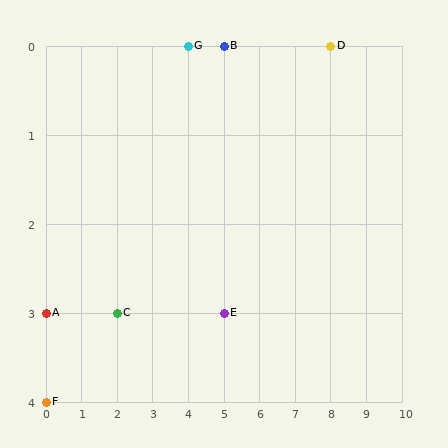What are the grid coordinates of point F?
Point F is at grid coordinates (0, 4).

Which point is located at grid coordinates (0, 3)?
Point A is at (0, 3).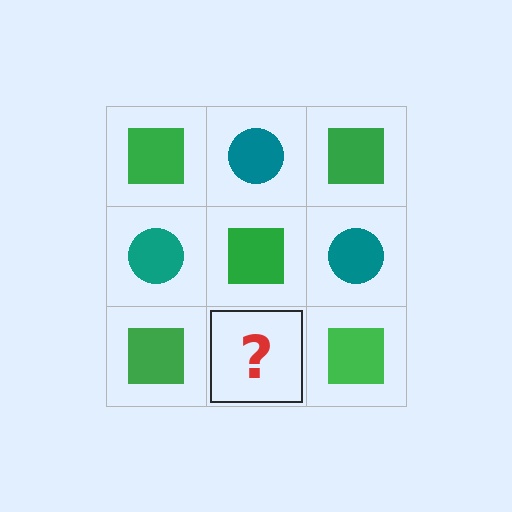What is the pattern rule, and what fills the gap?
The rule is that it alternates green square and teal circle in a checkerboard pattern. The gap should be filled with a teal circle.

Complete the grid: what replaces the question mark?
The question mark should be replaced with a teal circle.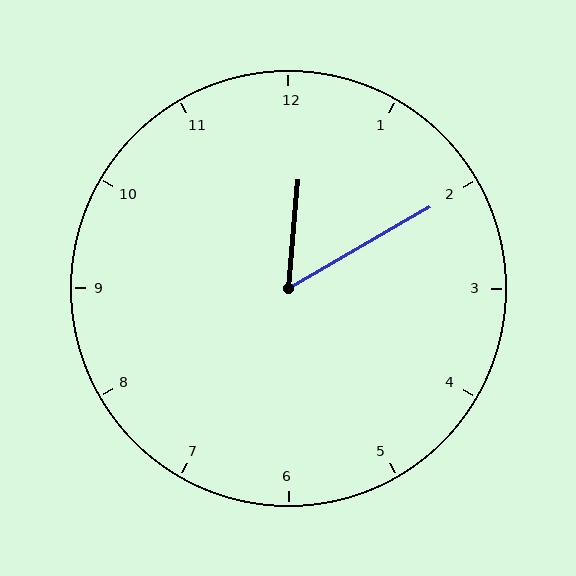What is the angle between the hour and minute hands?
Approximately 55 degrees.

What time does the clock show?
12:10.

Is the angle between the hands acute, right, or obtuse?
It is acute.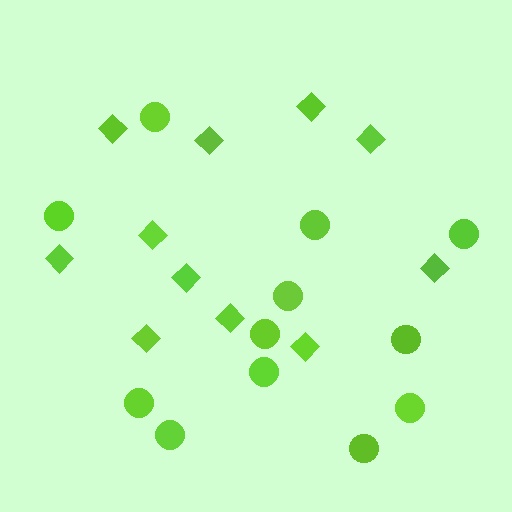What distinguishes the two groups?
There are 2 groups: one group of diamonds (11) and one group of circles (12).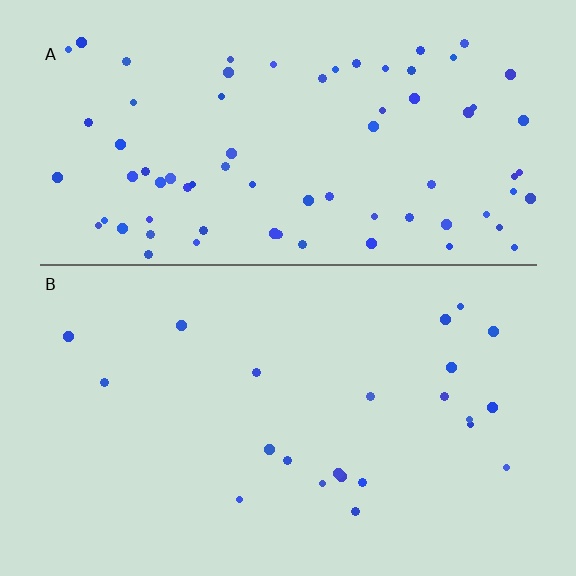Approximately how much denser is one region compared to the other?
Approximately 3.4× — region A over region B.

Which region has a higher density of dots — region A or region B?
A (the top).